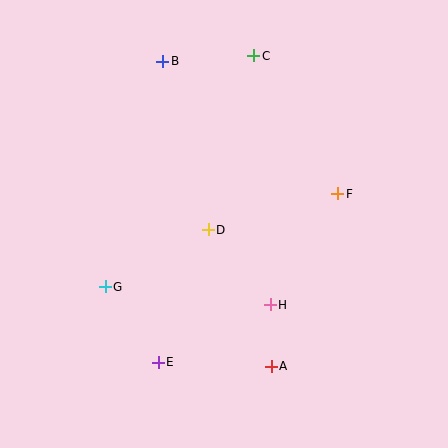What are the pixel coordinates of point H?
Point H is at (270, 305).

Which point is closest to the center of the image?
Point D at (208, 230) is closest to the center.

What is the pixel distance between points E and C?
The distance between E and C is 321 pixels.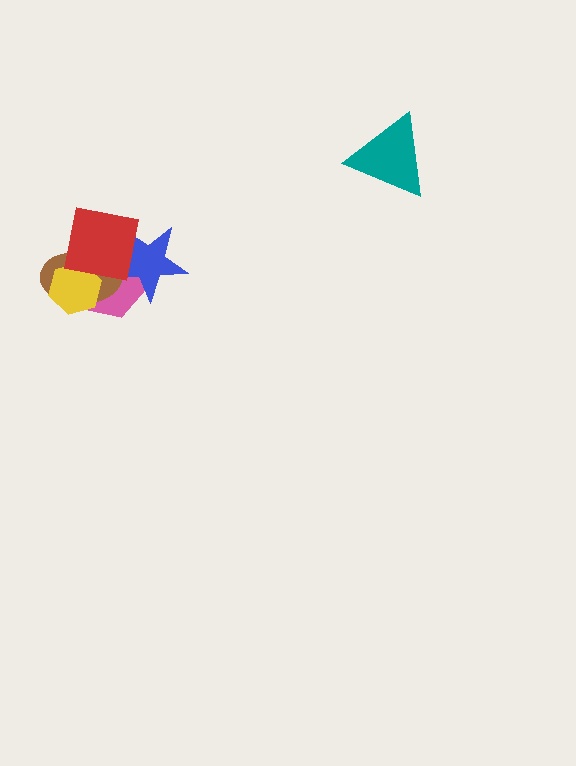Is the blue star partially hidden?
Yes, it is partially covered by another shape.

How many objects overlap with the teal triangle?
0 objects overlap with the teal triangle.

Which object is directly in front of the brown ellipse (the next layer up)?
The yellow hexagon is directly in front of the brown ellipse.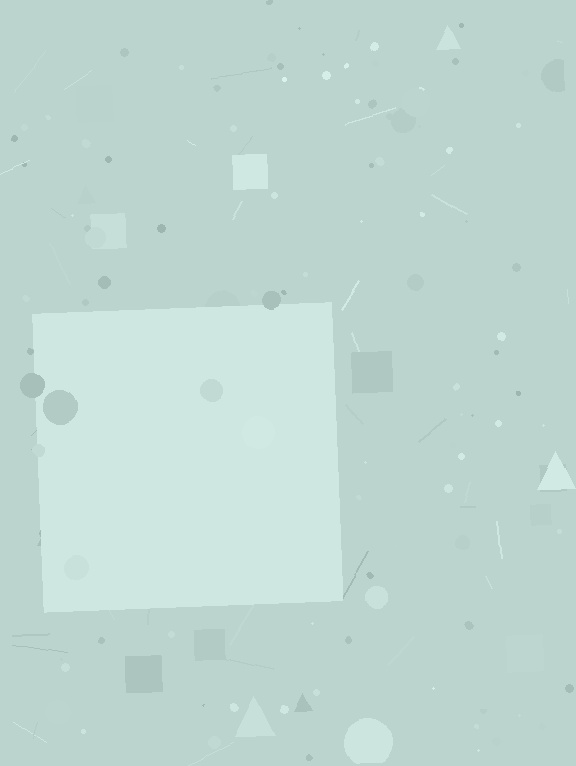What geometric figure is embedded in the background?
A square is embedded in the background.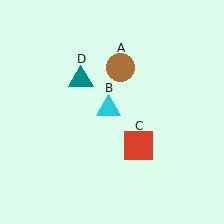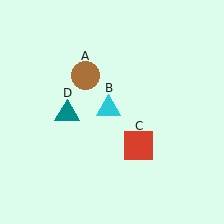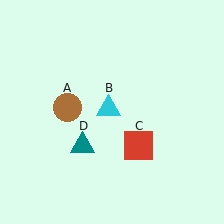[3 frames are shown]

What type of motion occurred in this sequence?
The brown circle (object A), teal triangle (object D) rotated counterclockwise around the center of the scene.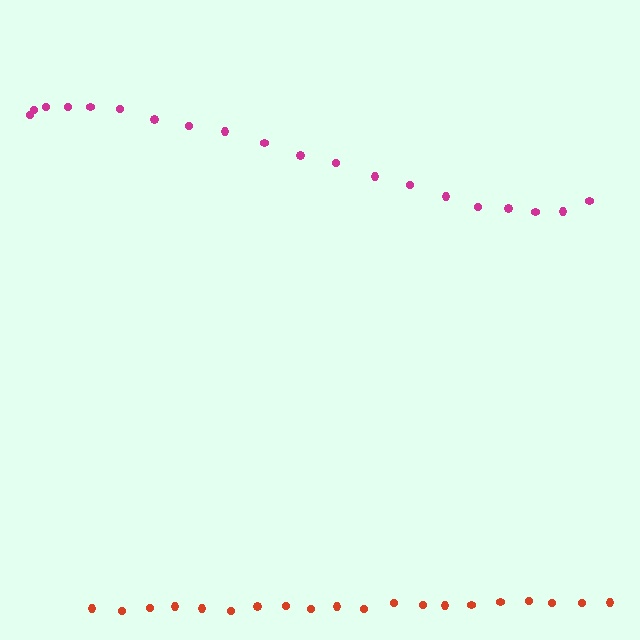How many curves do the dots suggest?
There are 2 distinct paths.